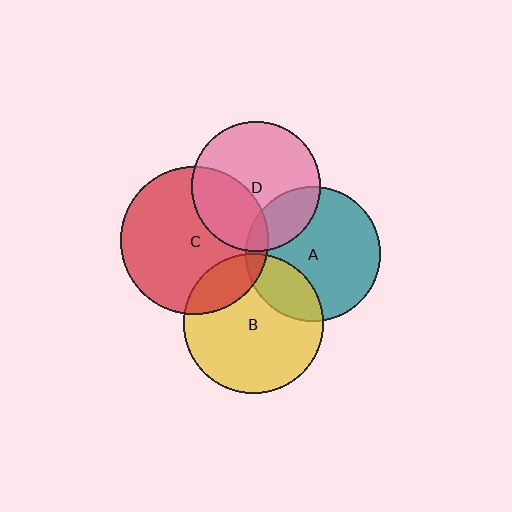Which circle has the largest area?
Circle C (red).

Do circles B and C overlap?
Yes.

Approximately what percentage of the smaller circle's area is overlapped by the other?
Approximately 20%.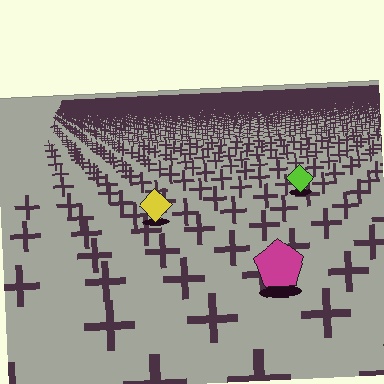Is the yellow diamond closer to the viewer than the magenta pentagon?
No. The magenta pentagon is closer — you can tell from the texture gradient: the ground texture is coarser near it.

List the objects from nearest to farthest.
From nearest to farthest: the magenta pentagon, the yellow diamond, the lime diamond.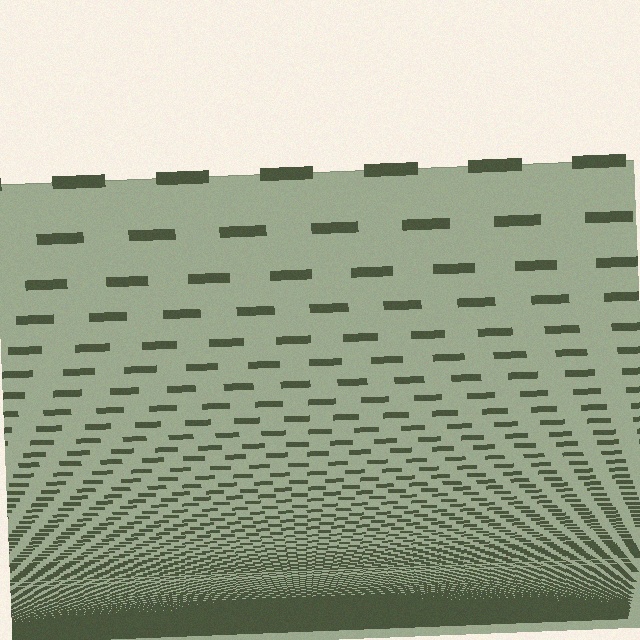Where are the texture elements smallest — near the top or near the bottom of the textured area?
Near the bottom.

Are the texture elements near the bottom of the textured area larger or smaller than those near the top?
Smaller. The gradient is inverted — elements near the bottom are smaller and denser.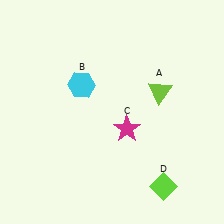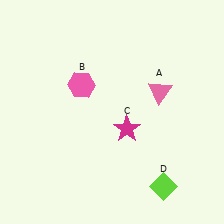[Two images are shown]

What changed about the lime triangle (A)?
In Image 1, A is lime. In Image 2, it changed to pink.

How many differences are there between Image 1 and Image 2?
There are 2 differences between the two images.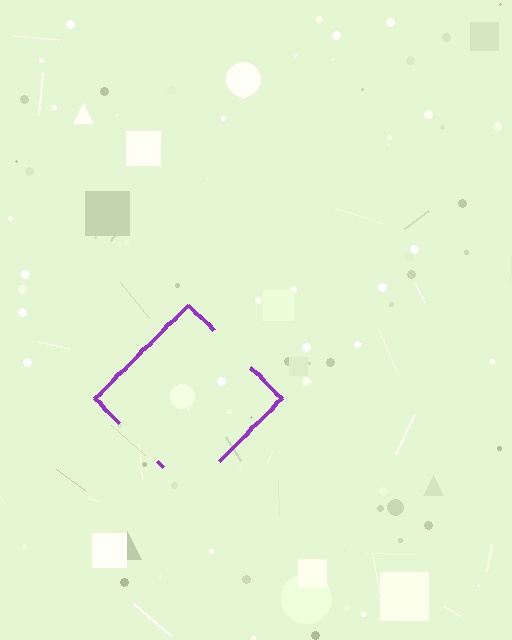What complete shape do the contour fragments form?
The contour fragments form a diamond.